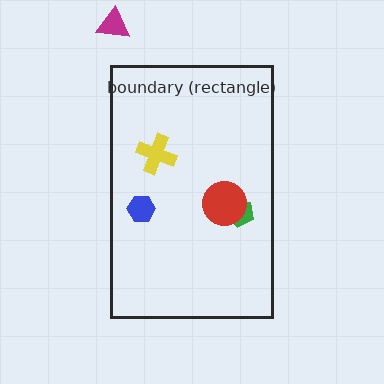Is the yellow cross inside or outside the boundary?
Inside.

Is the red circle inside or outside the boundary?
Inside.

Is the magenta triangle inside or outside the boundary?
Outside.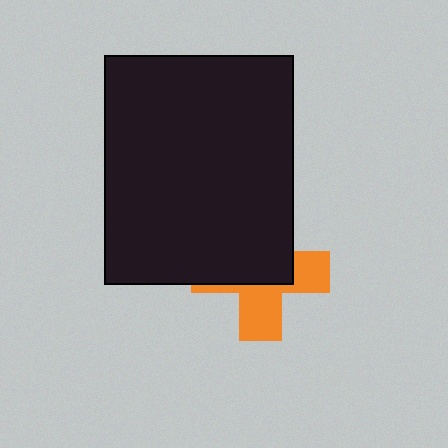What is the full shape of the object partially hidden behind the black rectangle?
The partially hidden object is an orange cross.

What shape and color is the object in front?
The object in front is a black rectangle.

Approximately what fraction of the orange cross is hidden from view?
Roughly 56% of the orange cross is hidden behind the black rectangle.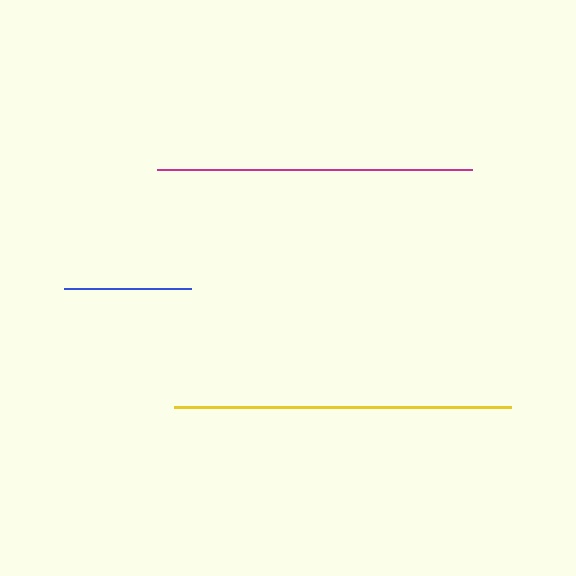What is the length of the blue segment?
The blue segment is approximately 127 pixels long.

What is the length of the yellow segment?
The yellow segment is approximately 336 pixels long.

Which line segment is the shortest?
The blue line is the shortest at approximately 127 pixels.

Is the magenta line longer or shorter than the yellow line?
The yellow line is longer than the magenta line.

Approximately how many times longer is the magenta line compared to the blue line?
The magenta line is approximately 2.5 times the length of the blue line.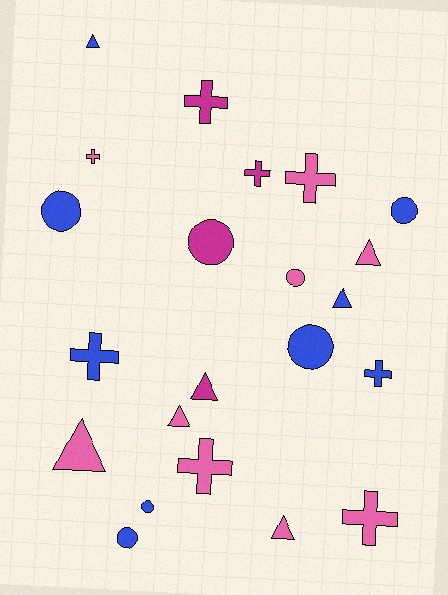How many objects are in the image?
There are 22 objects.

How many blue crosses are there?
There are 2 blue crosses.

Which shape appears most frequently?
Cross, with 8 objects.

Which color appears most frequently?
Pink, with 9 objects.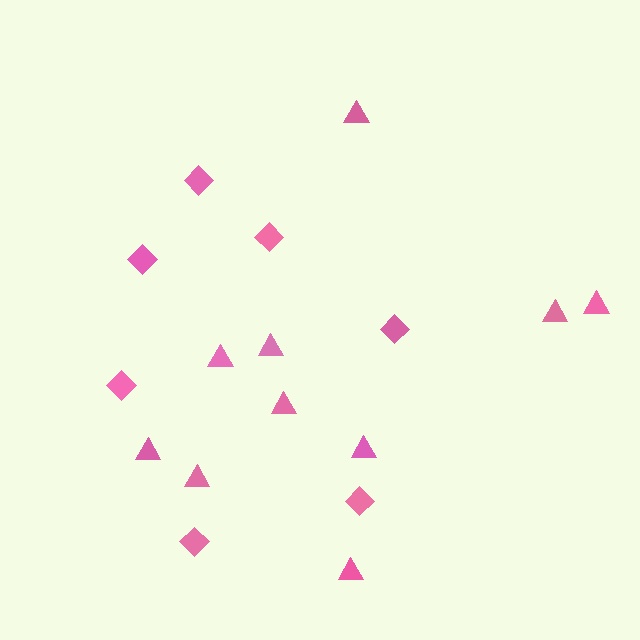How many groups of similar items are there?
There are 2 groups: one group of triangles (10) and one group of diamonds (7).